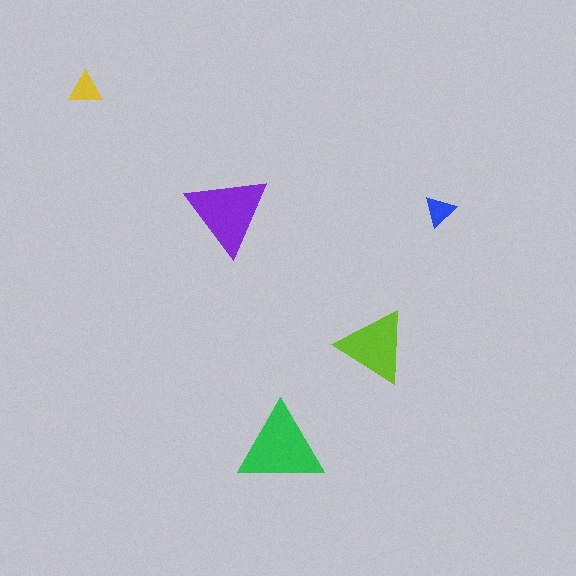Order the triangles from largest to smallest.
the green one, the purple one, the lime one, the yellow one, the blue one.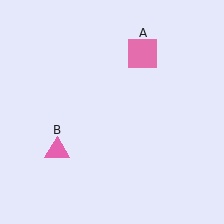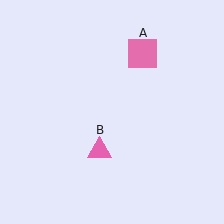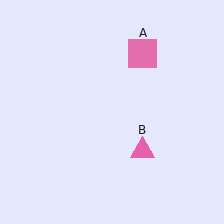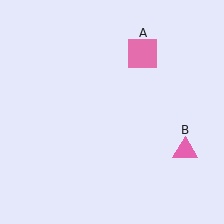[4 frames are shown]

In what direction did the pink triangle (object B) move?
The pink triangle (object B) moved right.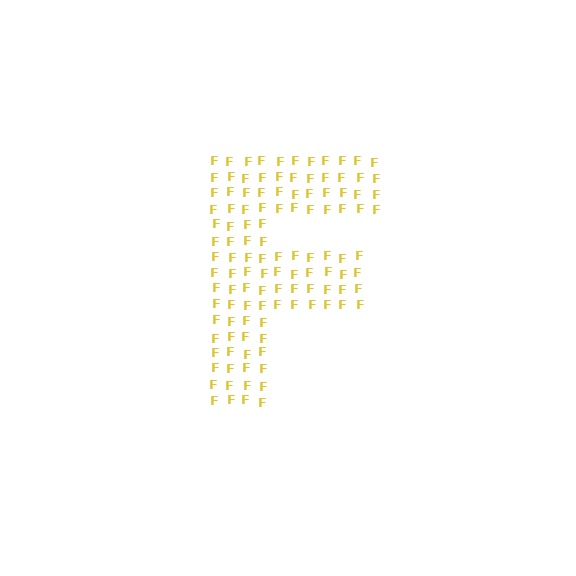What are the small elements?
The small elements are letter F's.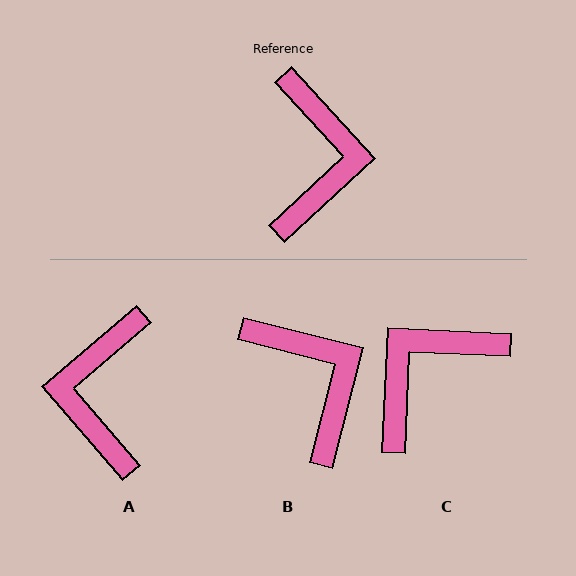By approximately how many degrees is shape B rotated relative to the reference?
Approximately 33 degrees counter-clockwise.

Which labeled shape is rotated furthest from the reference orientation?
A, about 178 degrees away.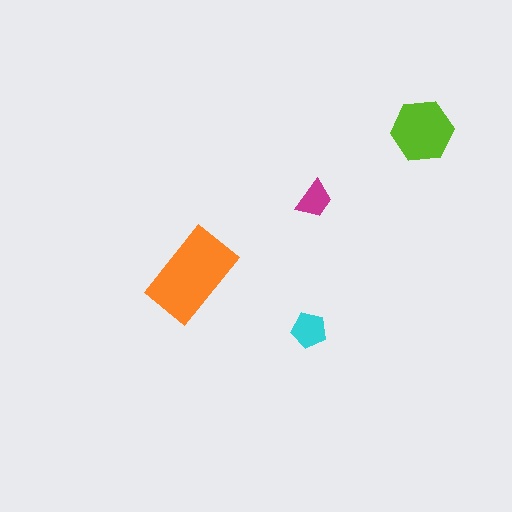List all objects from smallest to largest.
The magenta trapezoid, the cyan pentagon, the lime hexagon, the orange rectangle.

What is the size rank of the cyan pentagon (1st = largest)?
3rd.